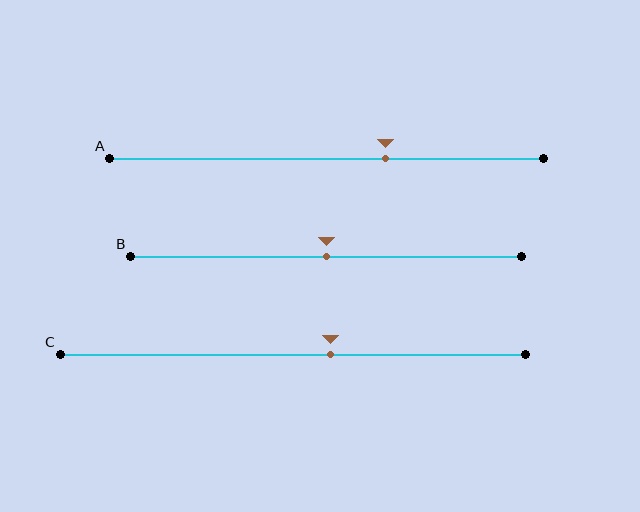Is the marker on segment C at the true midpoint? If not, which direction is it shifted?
No, the marker on segment C is shifted to the right by about 8% of the segment length.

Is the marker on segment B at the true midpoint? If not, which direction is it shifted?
Yes, the marker on segment B is at the true midpoint.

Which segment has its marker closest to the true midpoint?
Segment B has its marker closest to the true midpoint.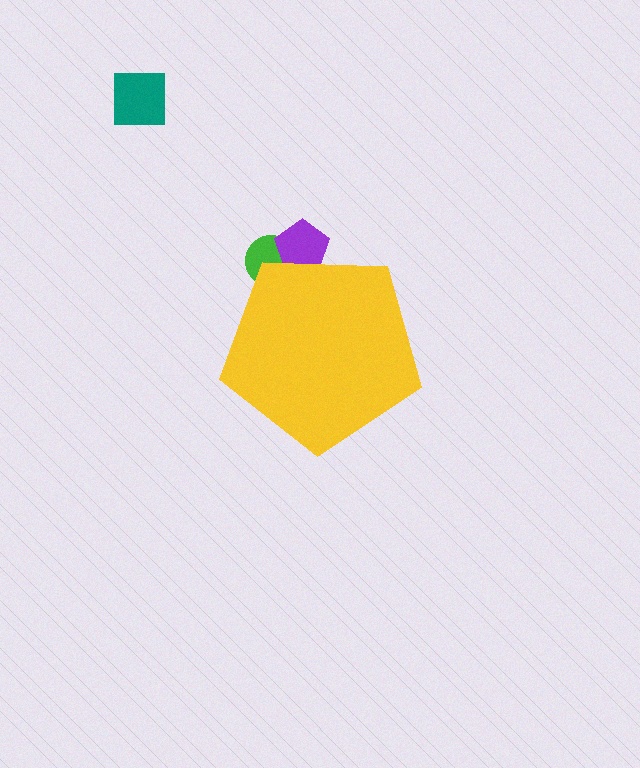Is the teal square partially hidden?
No, the teal square is fully visible.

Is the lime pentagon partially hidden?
Yes, the lime pentagon is partially hidden behind the yellow pentagon.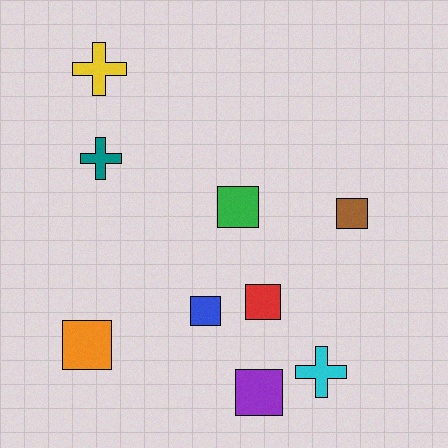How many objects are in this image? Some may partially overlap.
There are 9 objects.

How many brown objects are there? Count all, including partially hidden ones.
There is 1 brown object.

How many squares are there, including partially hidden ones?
There are 6 squares.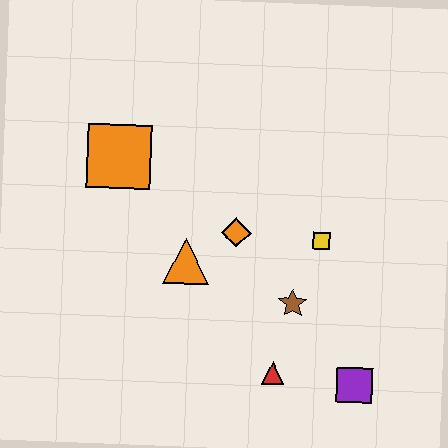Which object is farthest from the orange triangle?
The purple square is farthest from the orange triangle.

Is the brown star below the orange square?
Yes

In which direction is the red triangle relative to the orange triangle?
The red triangle is below the orange triangle.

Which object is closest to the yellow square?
The brown star is closest to the yellow square.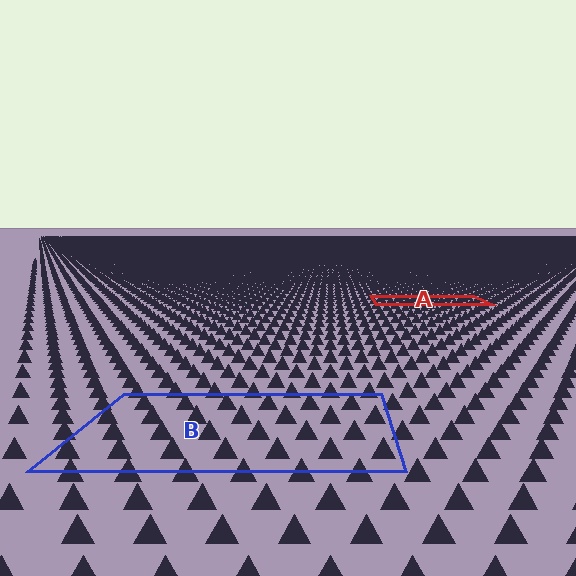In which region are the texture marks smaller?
The texture marks are smaller in region A, because it is farther away.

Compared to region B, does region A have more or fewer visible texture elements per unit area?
Region A has more texture elements per unit area — they are packed more densely because it is farther away.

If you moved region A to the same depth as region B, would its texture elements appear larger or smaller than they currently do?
They would appear larger. At a closer depth, the same texture elements are projected at a bigger on-screen size.